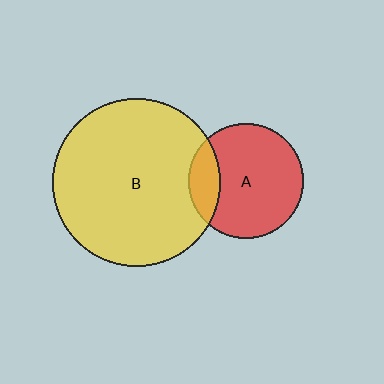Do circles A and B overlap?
Yes.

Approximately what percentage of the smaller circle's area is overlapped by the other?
Approximately 20%.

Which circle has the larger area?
Circle B (yellow).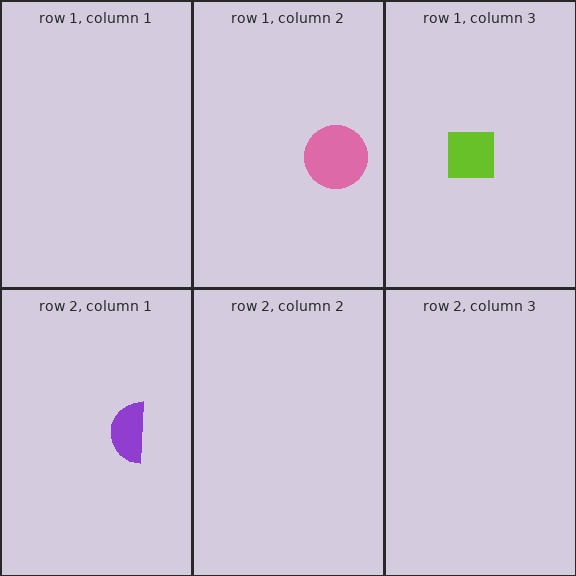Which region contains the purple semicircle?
The row 2, column 1 region.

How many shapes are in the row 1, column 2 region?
1.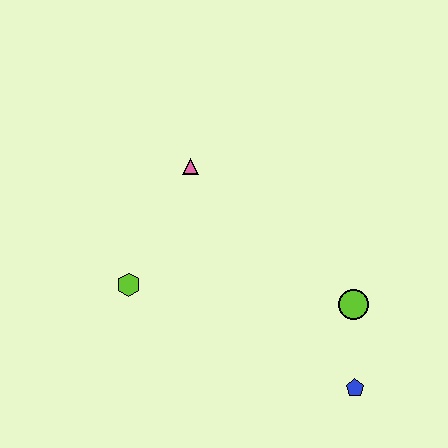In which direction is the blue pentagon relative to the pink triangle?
The blue pentagon is below the pink triangle.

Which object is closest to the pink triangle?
The lime hexagon is closest to the pink triangle.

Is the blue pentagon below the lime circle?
Yes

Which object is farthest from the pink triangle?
The blue pentagon is farthest from the pink triangle.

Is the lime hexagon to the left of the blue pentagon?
Yes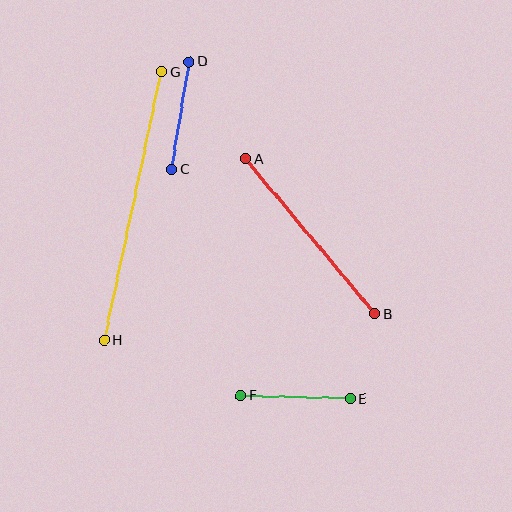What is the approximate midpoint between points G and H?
The midpoint is at approximately (133, 206) pixels.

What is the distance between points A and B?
The distance is approximately 202 pixels.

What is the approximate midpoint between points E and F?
The midpoint is at approximately (296, 397) pixels.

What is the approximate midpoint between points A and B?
The midpoint is at approximately (310, 236) pixels.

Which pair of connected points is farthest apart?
Points G and H are farthest apart.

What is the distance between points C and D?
The distance is approximately 109 pixels.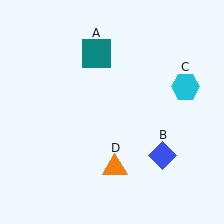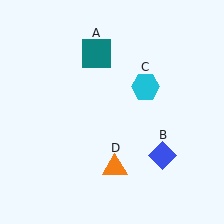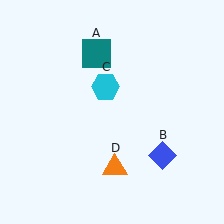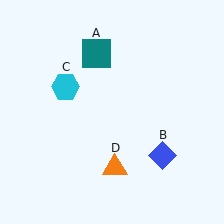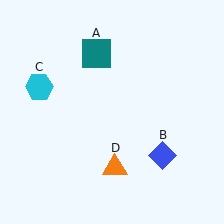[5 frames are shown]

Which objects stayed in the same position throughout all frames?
Teal square (object A) and blue diamond (object B) and orange triangle (object D) remained stationary.